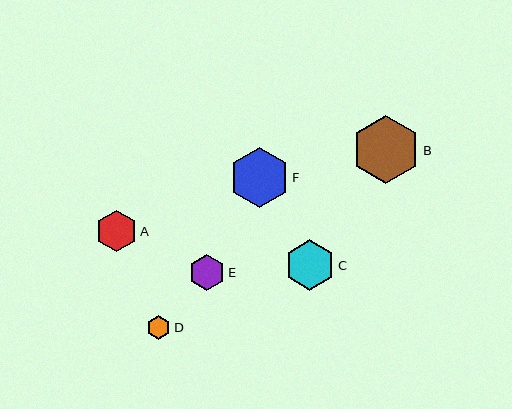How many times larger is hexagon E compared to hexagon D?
Hexagon E is approximately 1.5 times the size of hexagon D.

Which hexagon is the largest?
Hexagon B is the largest with a size of approximately 68 pixels.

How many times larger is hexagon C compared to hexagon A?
Hexagon C is approximately 1.2 times the size of hexagon A.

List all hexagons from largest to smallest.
From largest to smallest: B, F, C, A, E, D.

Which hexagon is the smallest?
Hexagon D is the smallest with a size of approximately 24 pixels.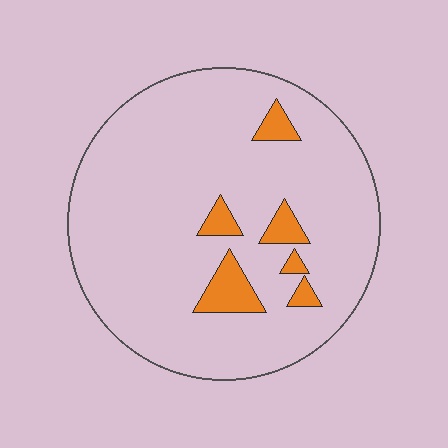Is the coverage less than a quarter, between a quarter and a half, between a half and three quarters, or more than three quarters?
Less than a quarter.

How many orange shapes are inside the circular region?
6.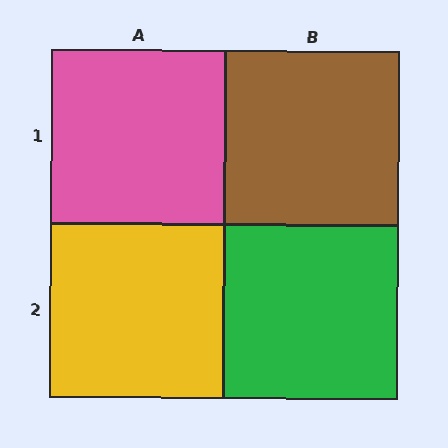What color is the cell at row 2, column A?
Yellow.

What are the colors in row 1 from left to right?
Pink, brown.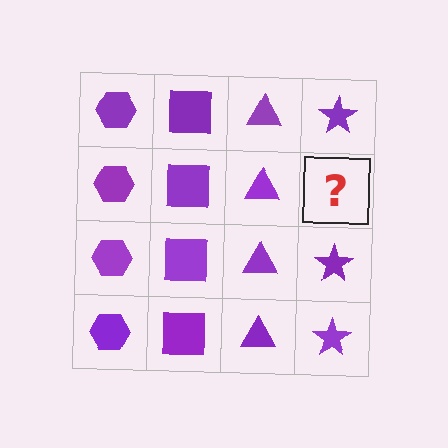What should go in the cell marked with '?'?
The missing cell should contain a purple star.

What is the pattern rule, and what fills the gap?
The rule is that each column has a consistent shape. The gap should be filled with a purple star.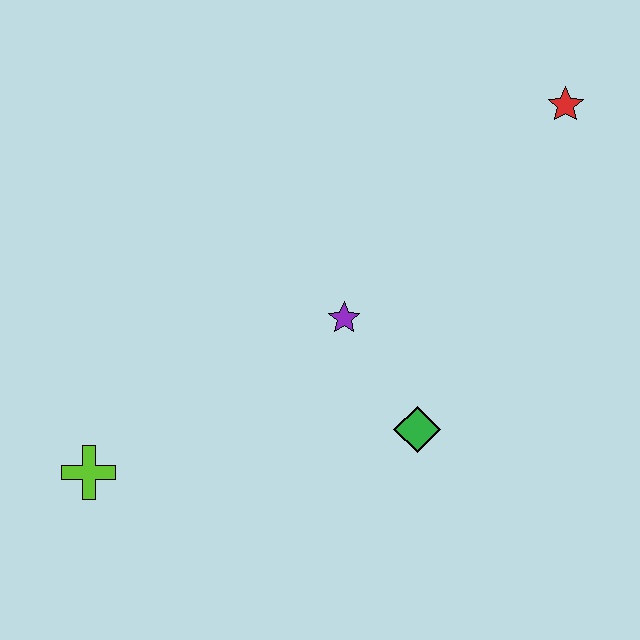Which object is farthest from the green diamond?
The red star is farthest from the green diamond.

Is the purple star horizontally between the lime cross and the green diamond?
Yes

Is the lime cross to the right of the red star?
No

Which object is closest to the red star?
The purple star is closest to the red star.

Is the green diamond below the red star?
Yes